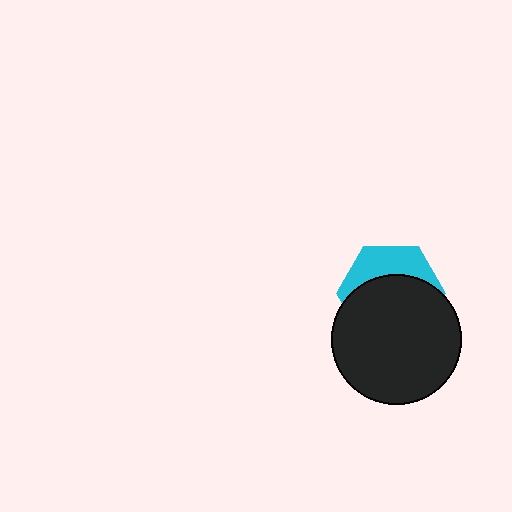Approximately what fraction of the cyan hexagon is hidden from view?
Roughly 64% of the cyan hexagon is hidden behind the black circle.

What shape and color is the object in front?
The object in front is a black circle.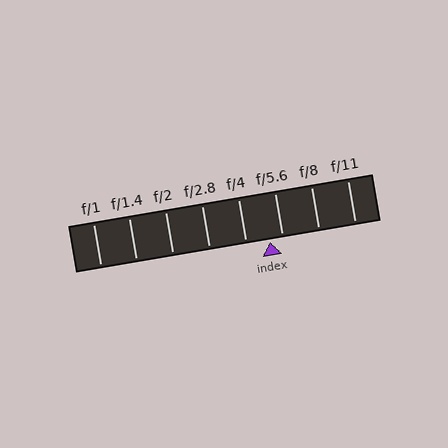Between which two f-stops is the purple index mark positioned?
The index mark is between f/4 and f/5.6.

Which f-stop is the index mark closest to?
The index mark is closest to f/5.6.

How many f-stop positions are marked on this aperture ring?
There are 8 f-stop positions marked.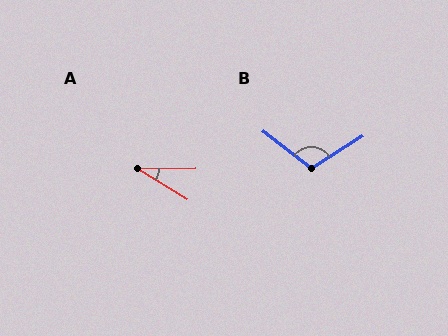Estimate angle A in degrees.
Approximately 32 degrees.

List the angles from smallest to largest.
A (32°), B (110°).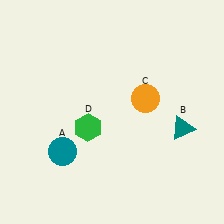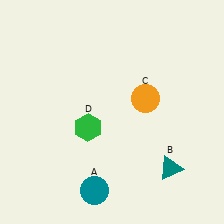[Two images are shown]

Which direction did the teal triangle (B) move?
The teal triangle (B) moved down.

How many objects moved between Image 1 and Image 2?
2 objects moved between the two images.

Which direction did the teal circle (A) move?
The teal circle (A) moved down.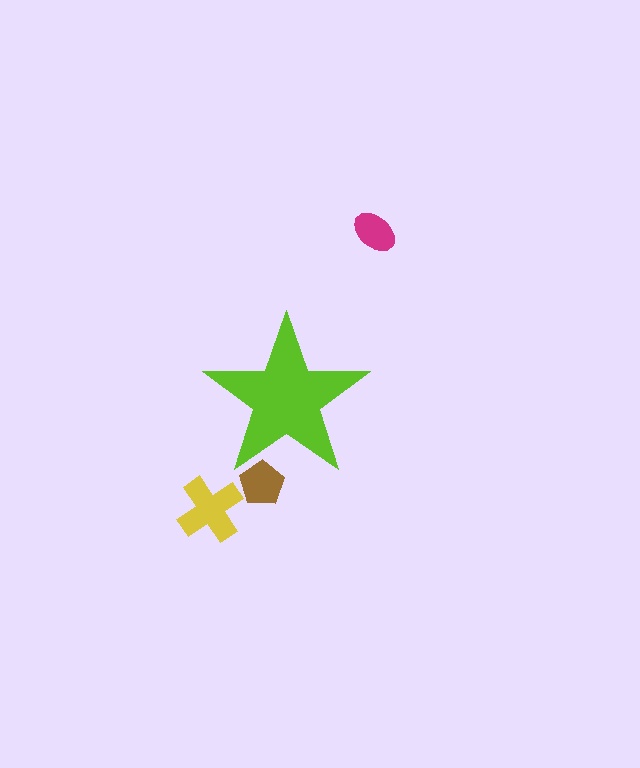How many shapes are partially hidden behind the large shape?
1 shape is partially hidden.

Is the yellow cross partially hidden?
No, the yellow cross is fully visible.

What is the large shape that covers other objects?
A lime star.